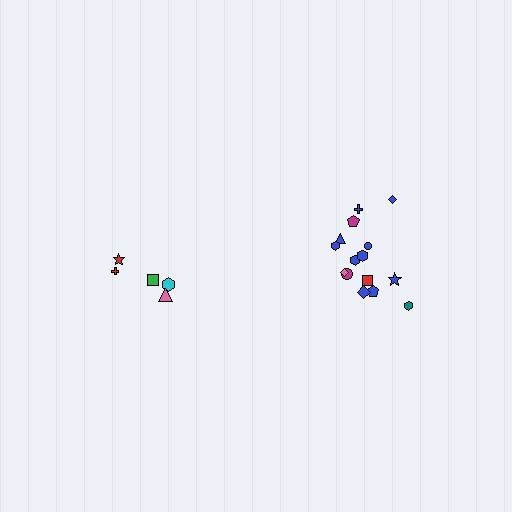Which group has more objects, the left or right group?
The right group.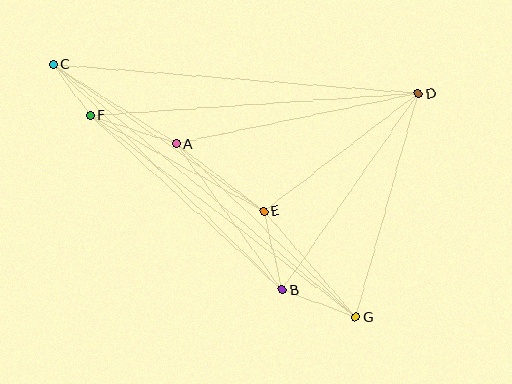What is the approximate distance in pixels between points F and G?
The distance between F and G is approximately 334 pixels.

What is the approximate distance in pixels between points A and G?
The distance between A and G is approximately 250 pixels.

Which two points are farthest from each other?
Points C and G are farthest from each other.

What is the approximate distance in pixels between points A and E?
The distance between A and E is approximately 111 pixels.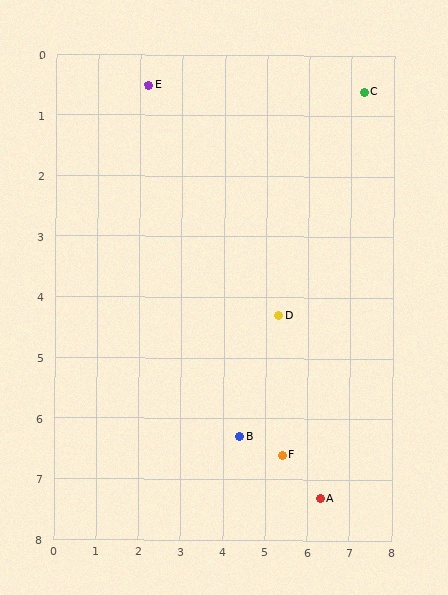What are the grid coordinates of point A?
Point A is at approximately (6.3, 7.3).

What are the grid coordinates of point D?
Point D is at approximately (5.3, 4.3).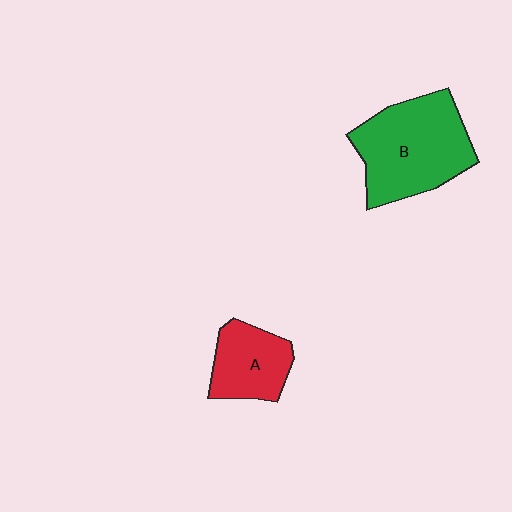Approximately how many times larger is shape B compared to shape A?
Approximately 1.8 times.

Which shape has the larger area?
Shape B (green).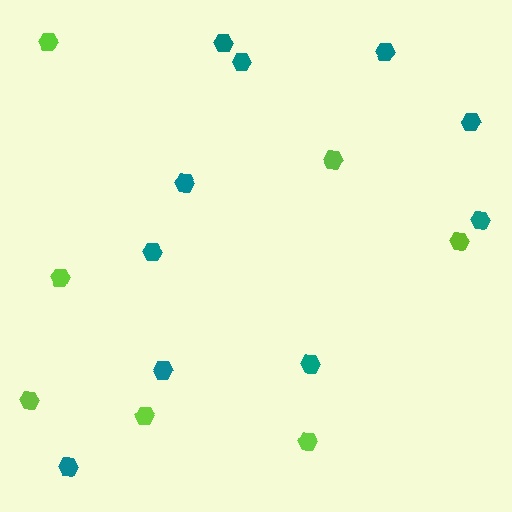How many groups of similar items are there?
There are 2 groups: one group of teal hexagons (10) and one group of lime hexagons (7).